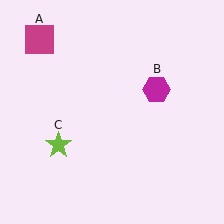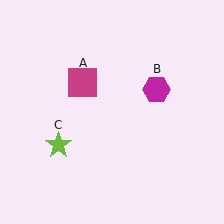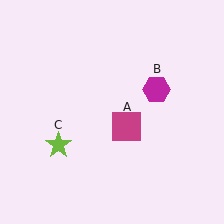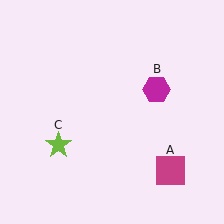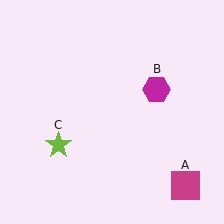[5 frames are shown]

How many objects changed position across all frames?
1 object changed position: magenta square (object A).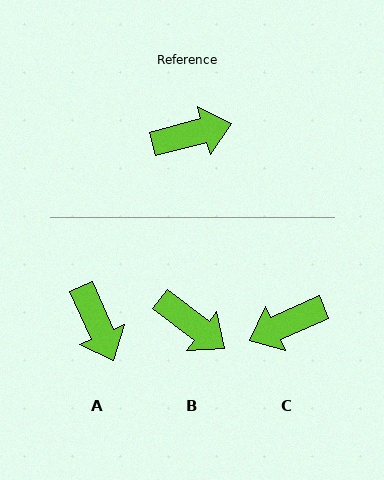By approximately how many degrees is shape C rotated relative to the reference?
Approximately 171 degrees clockwise.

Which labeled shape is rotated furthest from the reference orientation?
C, about 171 degrees away.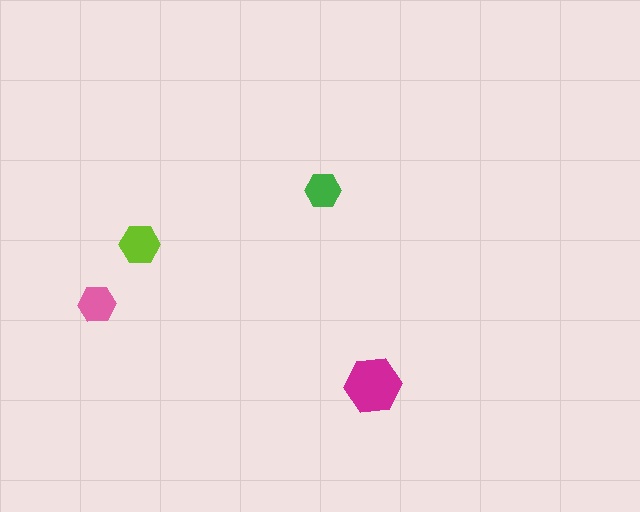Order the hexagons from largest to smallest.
the magenta one, the lime one, the pink one, the green one.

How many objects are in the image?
There are 4 objects in the image.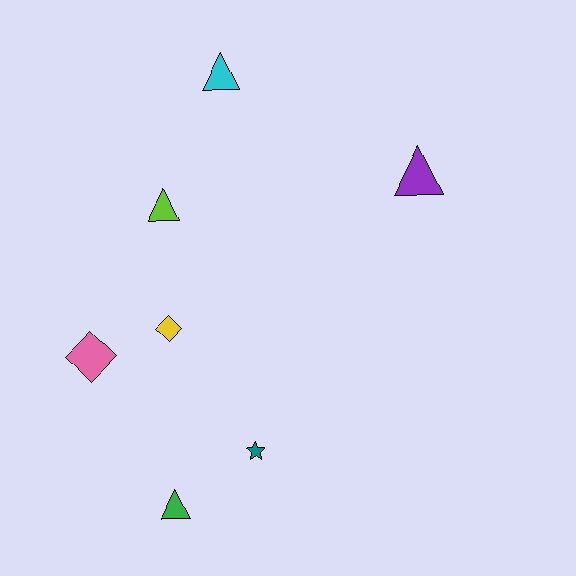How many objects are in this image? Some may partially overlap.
There are 7 objects.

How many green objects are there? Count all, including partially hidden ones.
There is 1 green object.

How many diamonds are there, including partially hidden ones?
There are 2 diamonds.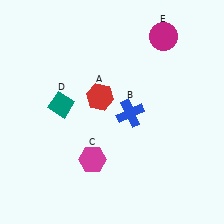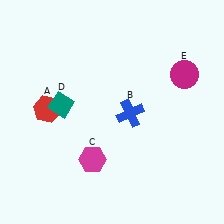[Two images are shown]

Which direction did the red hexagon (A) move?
The red hexagon (A) moved left.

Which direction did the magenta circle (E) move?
The magenta circle (E) moved down.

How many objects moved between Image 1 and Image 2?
2 objects moved between the two images.